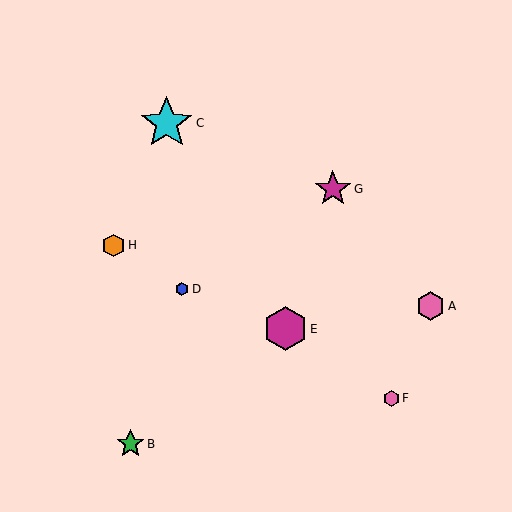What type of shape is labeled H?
Shape H is an orange hexagon.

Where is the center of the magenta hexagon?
The center of the magenta hexagon is at (285, 329).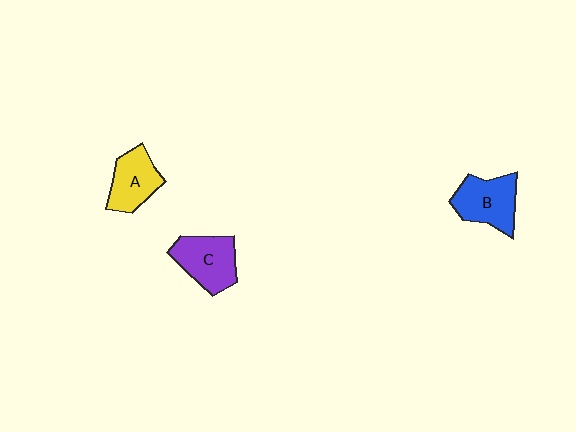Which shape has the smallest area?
Shape A (yellow).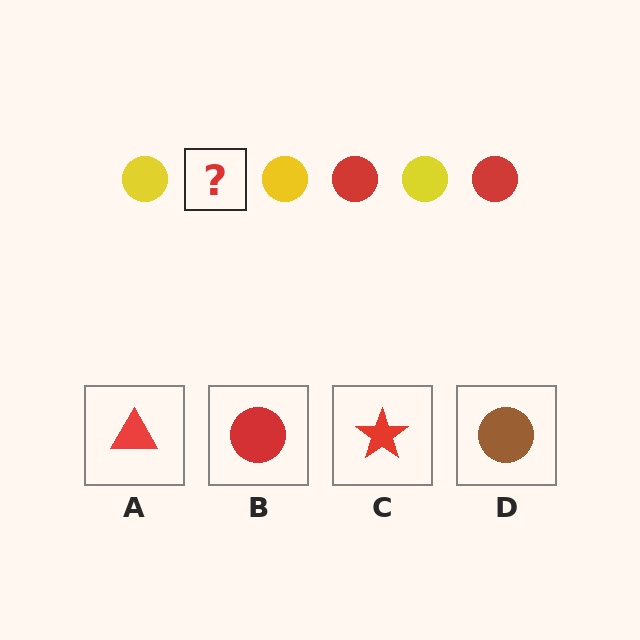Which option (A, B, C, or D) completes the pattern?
B.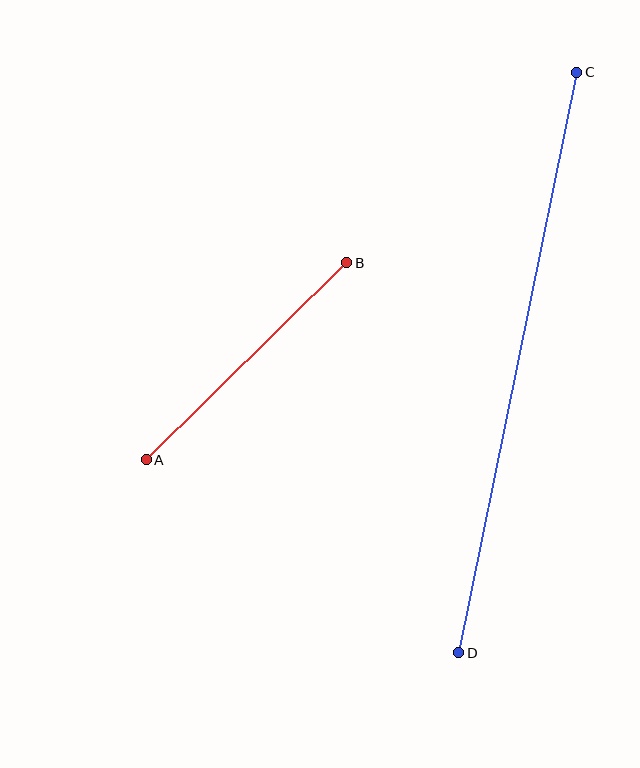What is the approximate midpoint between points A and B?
The midpoint is at approximately (247, 361) pixels.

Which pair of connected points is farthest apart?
Points C and D are farthest apart.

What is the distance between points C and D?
The distance is approximately 592 pixels.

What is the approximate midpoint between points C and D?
The midpoint is at approximately (518, 362) pixels.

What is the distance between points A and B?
The distance is approximately 281 pixels.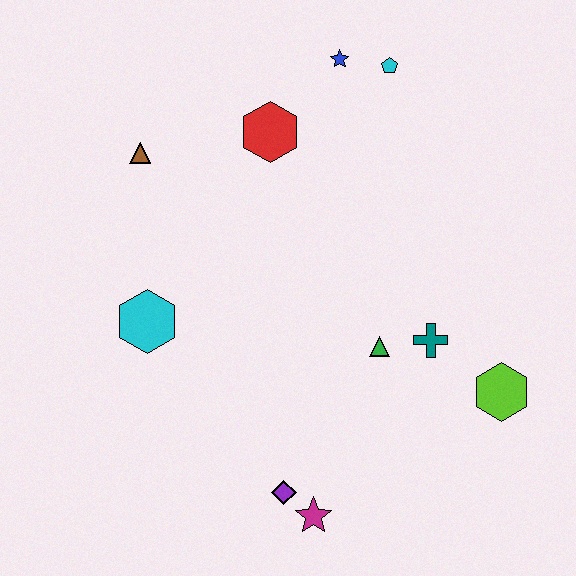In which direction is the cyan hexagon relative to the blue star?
The cyan hexagon is below the blue star.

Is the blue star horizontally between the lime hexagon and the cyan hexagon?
Yes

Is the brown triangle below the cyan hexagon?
No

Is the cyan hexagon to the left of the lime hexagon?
Yes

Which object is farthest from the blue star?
The magenta star is farthest from the blue star.